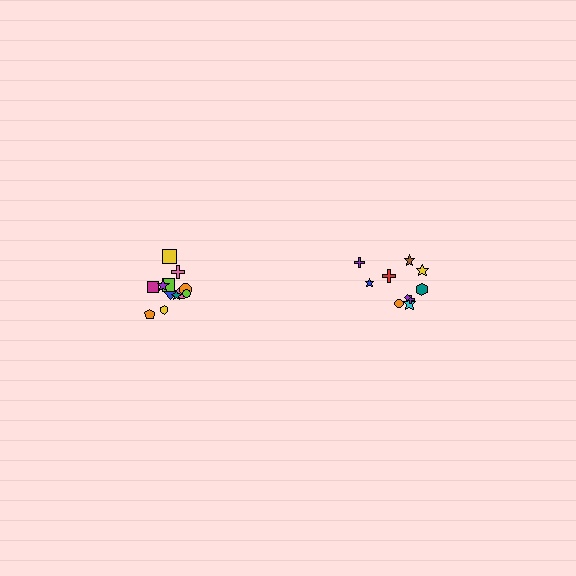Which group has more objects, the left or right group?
The left group.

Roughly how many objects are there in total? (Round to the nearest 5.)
Roughly 20 objects in total.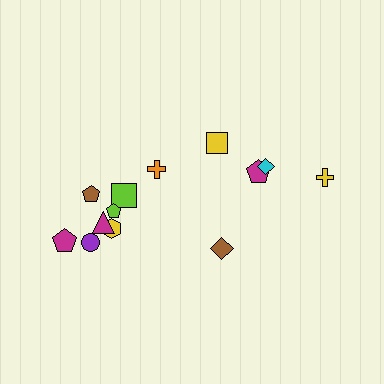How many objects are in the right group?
There are 5 objects.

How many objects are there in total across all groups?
There are 13 objects.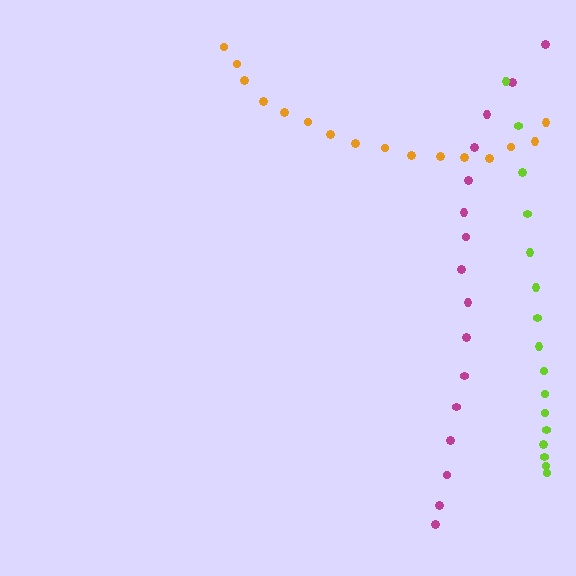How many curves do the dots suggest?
There are 3 distinct paths.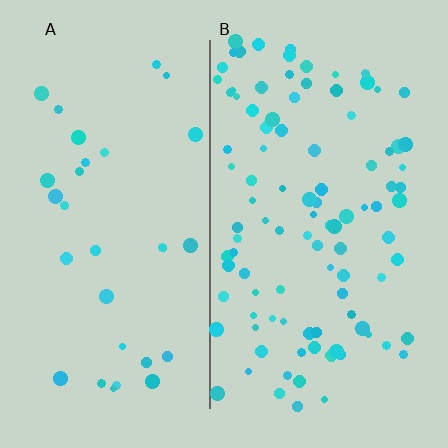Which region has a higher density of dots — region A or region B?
B (the right).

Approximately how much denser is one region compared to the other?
Approximately 3.2× — region B over region A.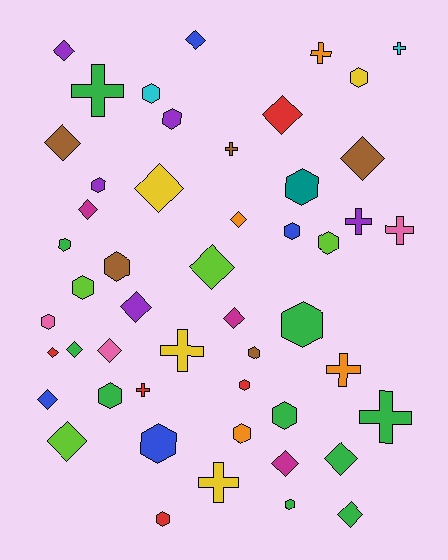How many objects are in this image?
There are 50 objects.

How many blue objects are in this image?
There are 4 blue objects.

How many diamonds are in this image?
There are 19 diamonds.